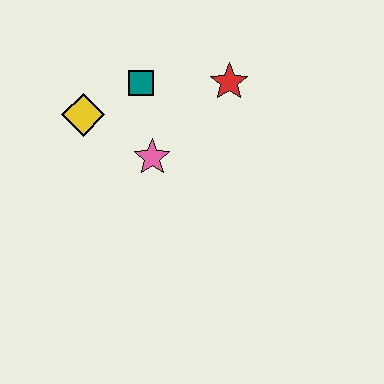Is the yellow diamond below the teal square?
Yes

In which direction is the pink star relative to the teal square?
The pink star is below the teal square.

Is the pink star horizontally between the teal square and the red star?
Yes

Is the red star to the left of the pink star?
No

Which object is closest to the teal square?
The yellow diamond is closest to the teal square.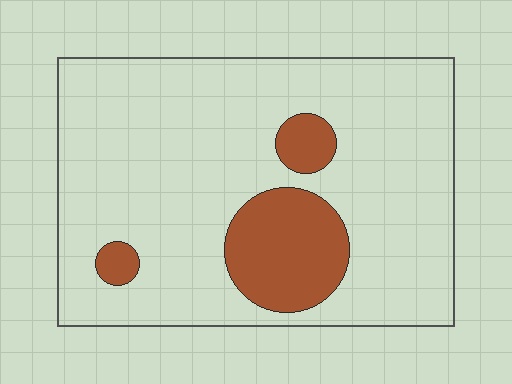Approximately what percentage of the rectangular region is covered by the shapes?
Approximately 15%.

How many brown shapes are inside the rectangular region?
3.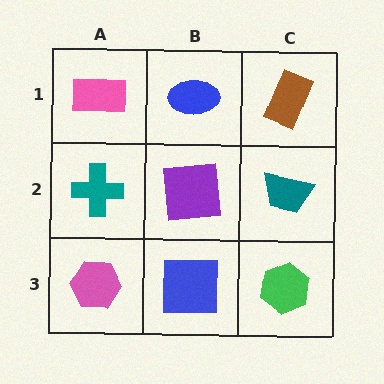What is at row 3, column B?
A blue square.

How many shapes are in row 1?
3 shapes.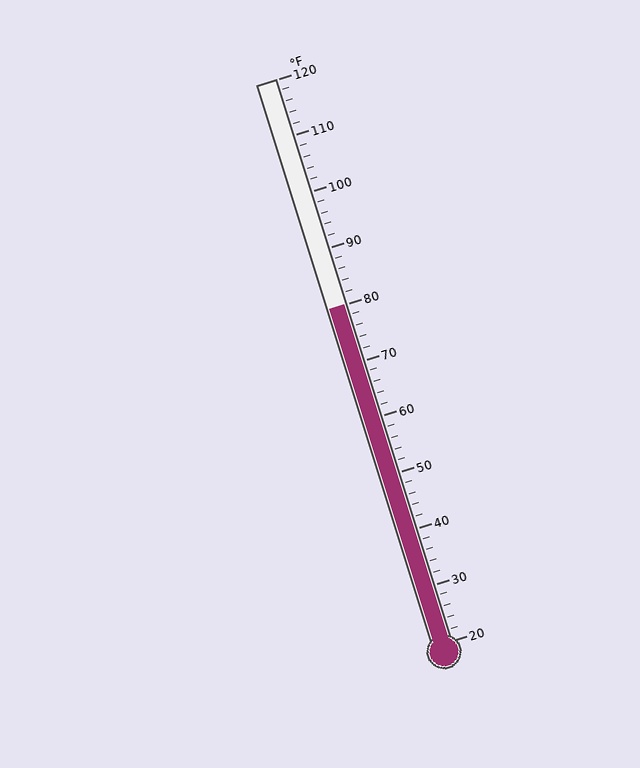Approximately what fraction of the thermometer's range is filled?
The thermometer is filled to approximately 60% of its range.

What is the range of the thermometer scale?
The thermometer scale ranges from 20°F to 120°F.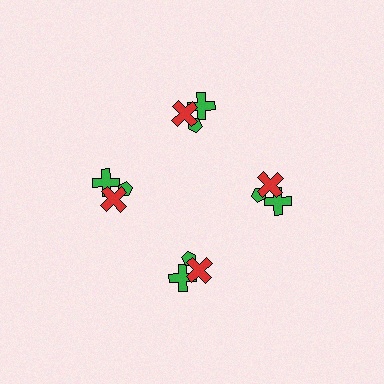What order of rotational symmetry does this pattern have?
This pattern has 4-fold rotational symmetry.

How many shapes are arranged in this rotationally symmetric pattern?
There are 12 shapes, arranged in 4 groups of 3.